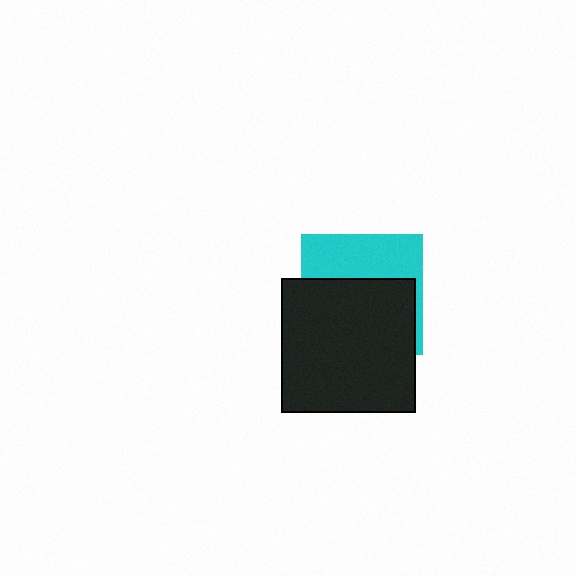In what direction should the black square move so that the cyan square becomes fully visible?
The black square should move down. That is the shortest direction to clear the overlap and leave the cyan square fully visible.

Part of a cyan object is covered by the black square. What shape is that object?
It is a square.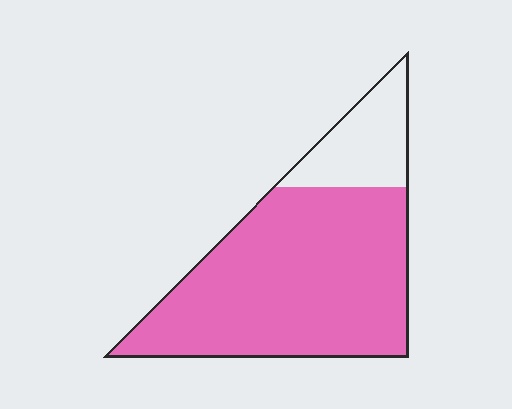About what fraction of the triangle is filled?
About four fifths (4/5).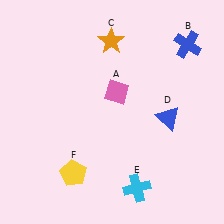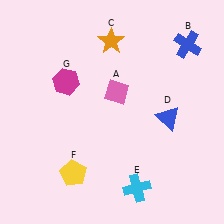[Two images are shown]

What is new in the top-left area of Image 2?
A magenta hexagon (G) was added in the top-left area of Image 2.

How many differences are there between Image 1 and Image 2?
There is 1 difference between the two images.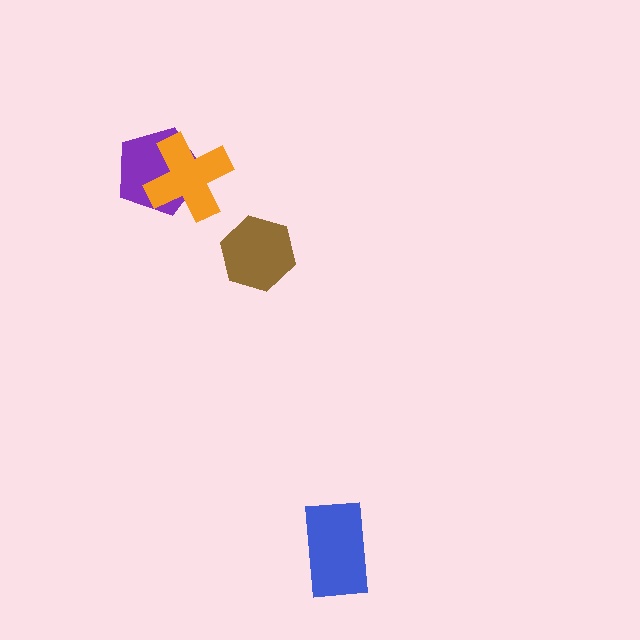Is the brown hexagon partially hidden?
No, no other shape covers it.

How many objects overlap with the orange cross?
1 object overlaps with the orange cross.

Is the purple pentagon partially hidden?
Yes, it is partially covered by another shape.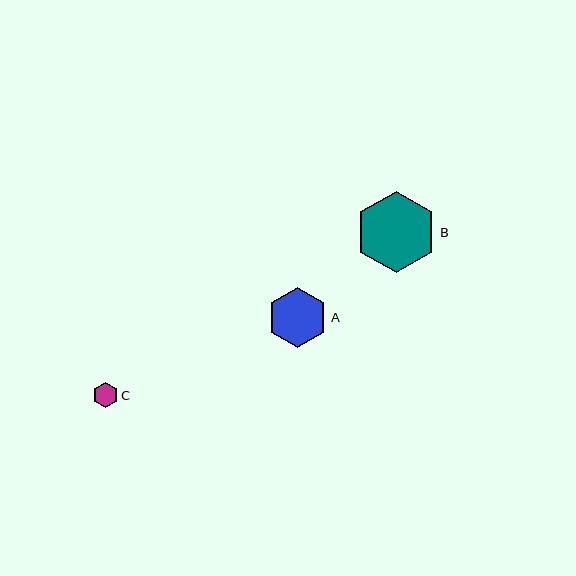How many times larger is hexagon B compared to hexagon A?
Hexagon B is approximately 1.4 times the size of hexagon A.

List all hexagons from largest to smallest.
From largest to smallest: B, A, C.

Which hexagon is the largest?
Hexagon B is the largest with a size of approximately 81 pixels.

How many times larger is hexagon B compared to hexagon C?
Hexagon B is approximately 3.2 times the size of hexagon C.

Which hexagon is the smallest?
Hexagon C is the smallest with a size of approximately 25 pixels.